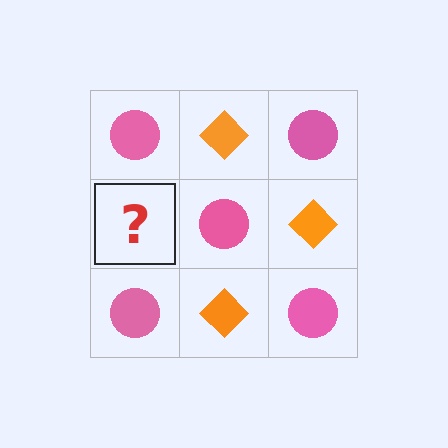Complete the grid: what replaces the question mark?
The question mark should be replaced with an orange diamond.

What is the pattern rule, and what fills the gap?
The rule is that it alternates pink circle and orange diamond in a checkerboard pattern. The gap should be filled with an orange diamond.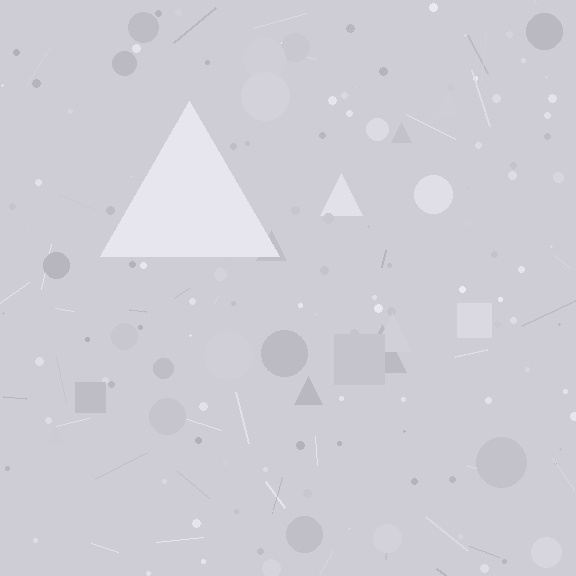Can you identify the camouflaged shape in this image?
The camouflaged shape is a triangle.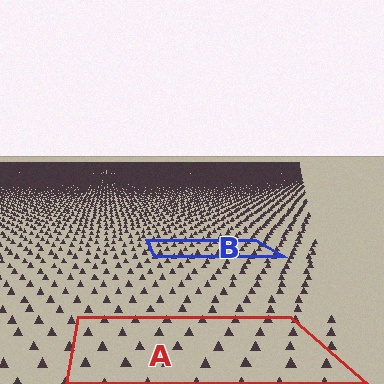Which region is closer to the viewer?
Region A is closer. The texture elements there are larger and more spread out.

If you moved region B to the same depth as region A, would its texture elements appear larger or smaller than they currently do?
They would appear larger. At a closer depth, the same texture elements are projected at a bigger on-screen size.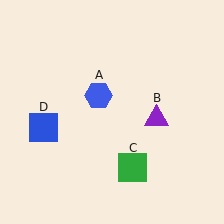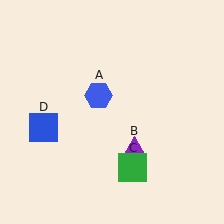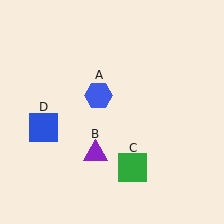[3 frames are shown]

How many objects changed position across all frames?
1 object changed position: purple triangle (object B).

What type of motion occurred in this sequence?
The purple triangle (object B) rotated clockwise around the center of the scene.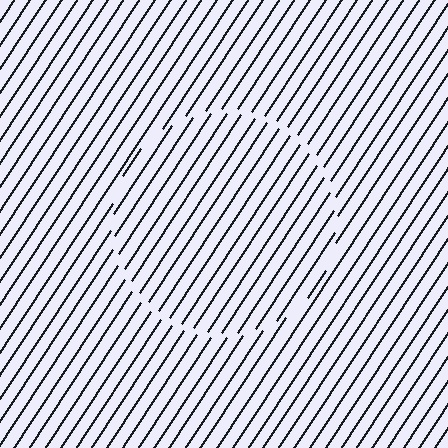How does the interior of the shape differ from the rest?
The interior of the shape contains the same grating, shifted by half a period — the contour is defined by the phase discontinuity where line-ends from the inner and outer gratings abut.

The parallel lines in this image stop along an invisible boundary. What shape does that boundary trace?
An illusory circle. The interior of the shape contains the same grating, shifted by half a period — the contour is defined by the phase discontinuity where line-ends from the inner and outer gratings abut.